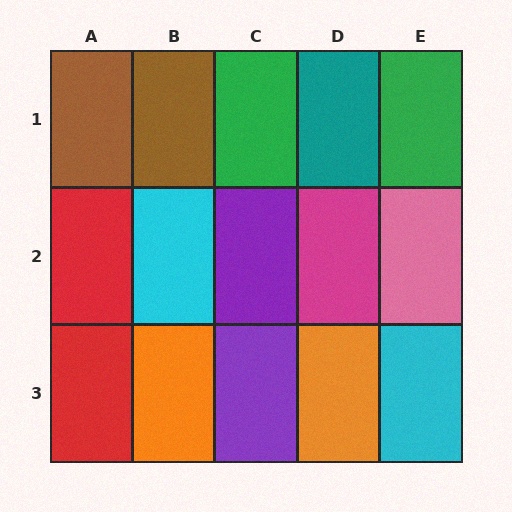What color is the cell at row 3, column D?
Orange.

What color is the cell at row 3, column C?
Purple.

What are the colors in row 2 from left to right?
Red, cyan, purple, magenta, pink.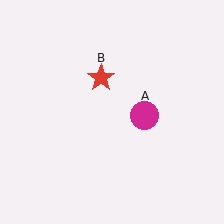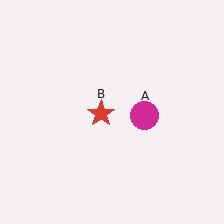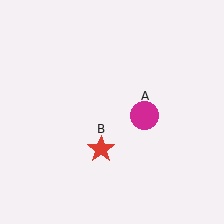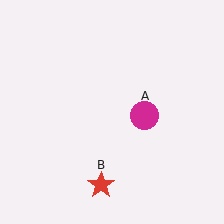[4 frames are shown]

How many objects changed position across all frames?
1 object changed position: red star (object B).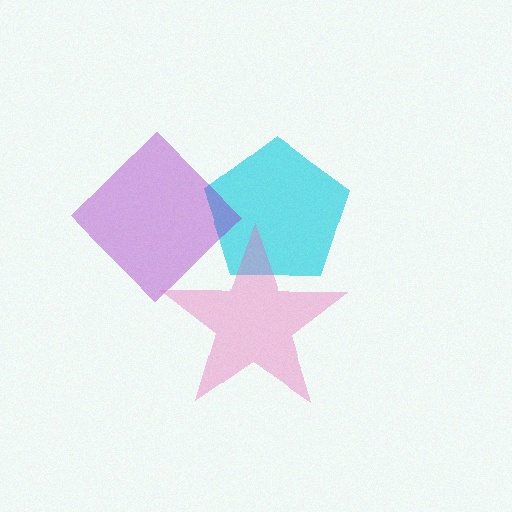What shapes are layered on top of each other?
The layered shapes are: a cyan pentagon, a purple diamond, a pink star.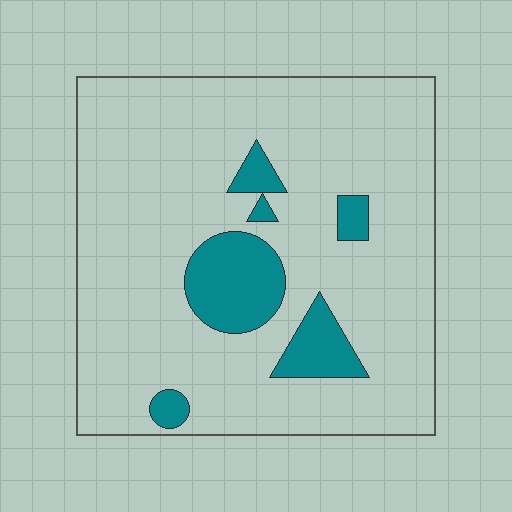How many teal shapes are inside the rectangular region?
6.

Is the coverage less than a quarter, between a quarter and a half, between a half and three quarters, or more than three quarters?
Less than a quarter.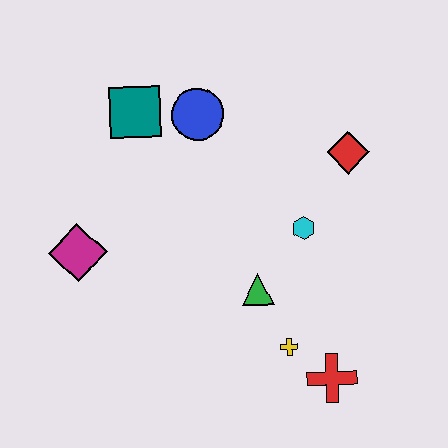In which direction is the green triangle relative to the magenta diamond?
The green triangle is to the right of the magenta diamond.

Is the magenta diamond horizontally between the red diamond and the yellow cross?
No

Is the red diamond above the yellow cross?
Yes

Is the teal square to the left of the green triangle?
Yes